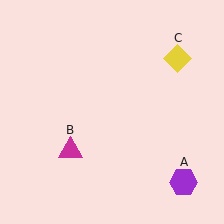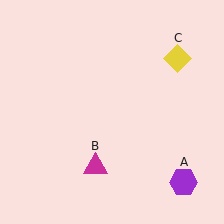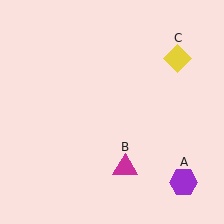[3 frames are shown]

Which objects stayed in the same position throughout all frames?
Purple hexagon (object A) and yellow diamond (object C) remained stationary.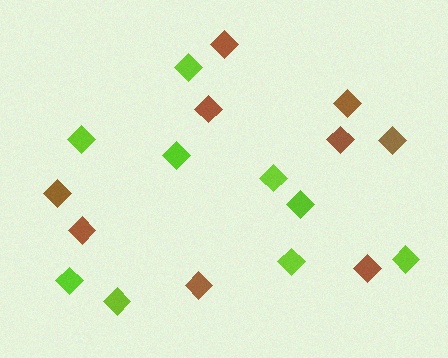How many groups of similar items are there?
There are 2 groups: one group of lime diamonds (9) and one group of brown diamonds (9).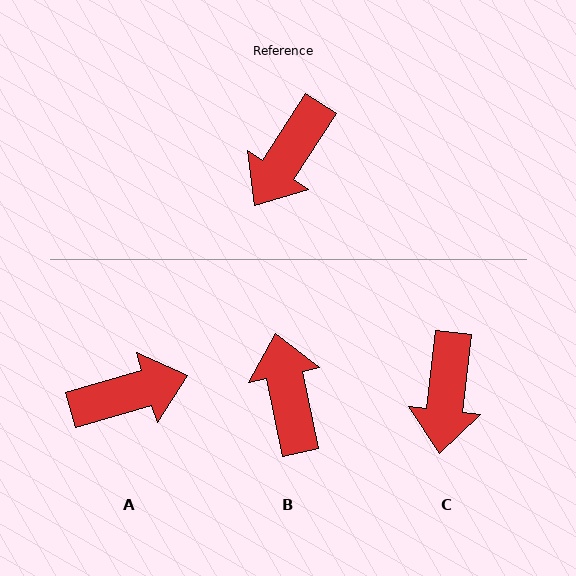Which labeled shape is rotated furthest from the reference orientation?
A, about 139 degrees away.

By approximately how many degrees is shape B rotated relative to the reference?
Approximately 135 degrees clockwise.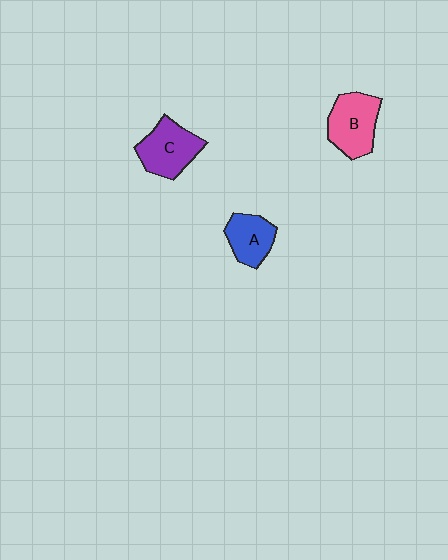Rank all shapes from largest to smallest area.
From largest to smallest: B (pink), C (purple), A (blue).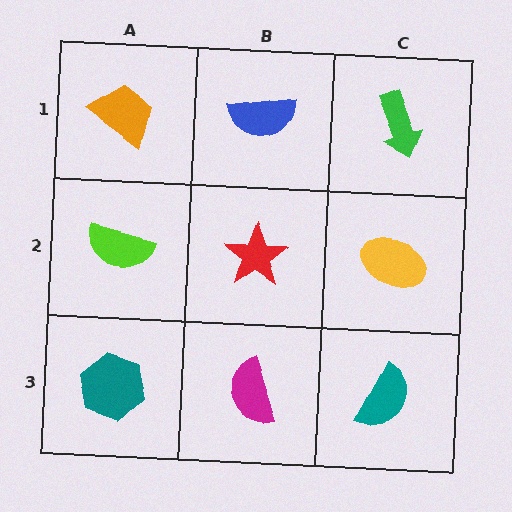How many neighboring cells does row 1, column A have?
2.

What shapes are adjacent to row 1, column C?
A yellow ellipse (row 2, column C), a blue semicircle (row 1, column B).